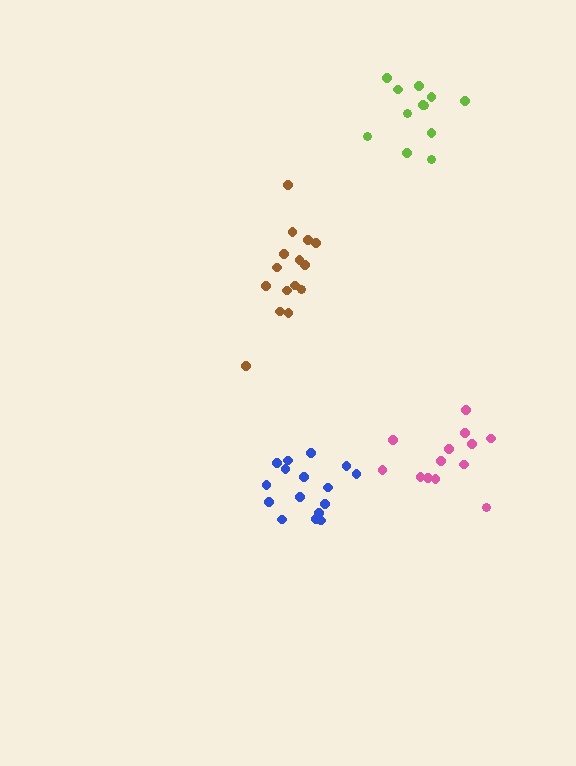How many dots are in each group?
Group 1: 13 dots, Group 2: 12 dots, Group 3: 15 dots, Group 4: 16 dots (56 total).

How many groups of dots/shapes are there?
There are 4 groups.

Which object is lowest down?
The blue cluster is bottommost.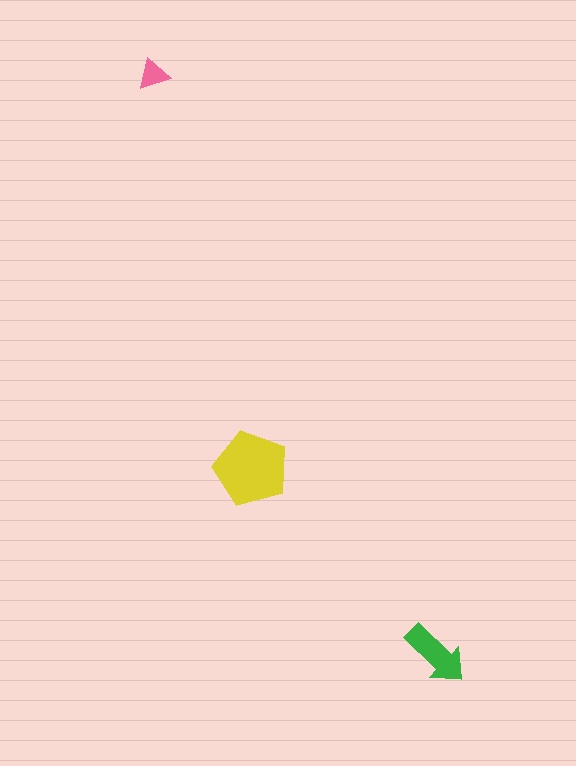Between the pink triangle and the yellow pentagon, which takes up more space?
The yellow pentagon.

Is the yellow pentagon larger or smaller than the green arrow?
Larger.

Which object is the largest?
The yellow pentagon.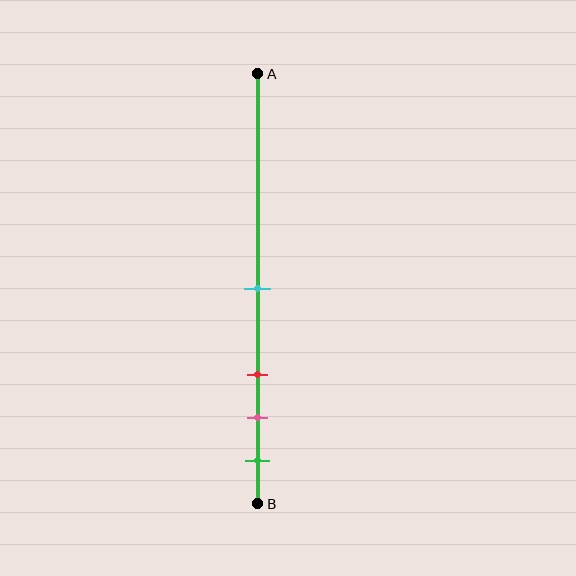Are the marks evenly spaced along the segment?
No, the marks are not evenly spaced.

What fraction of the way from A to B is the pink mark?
The pink mark is approximately 80% (0.8) of the way from A to B.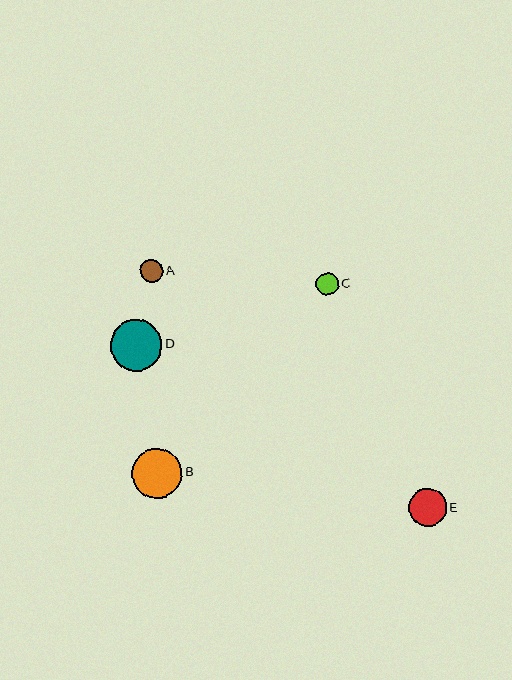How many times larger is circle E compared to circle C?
Circle E is approximately 1.7 times the size of circle C.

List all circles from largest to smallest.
From largest to smallest: D, B, E, A, C.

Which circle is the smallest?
Circle C is the smallest with a size of approximately 23 pixels.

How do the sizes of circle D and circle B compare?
Circle D and circle B are approximately the same size.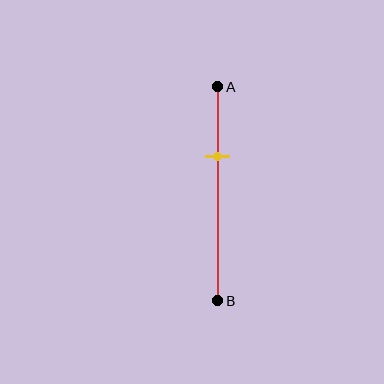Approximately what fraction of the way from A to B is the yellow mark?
The yellow mark is approximately 35% of the way from A to B.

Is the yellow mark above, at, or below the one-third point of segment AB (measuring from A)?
The yellow mark is approximately at the one-third point of segment AB.